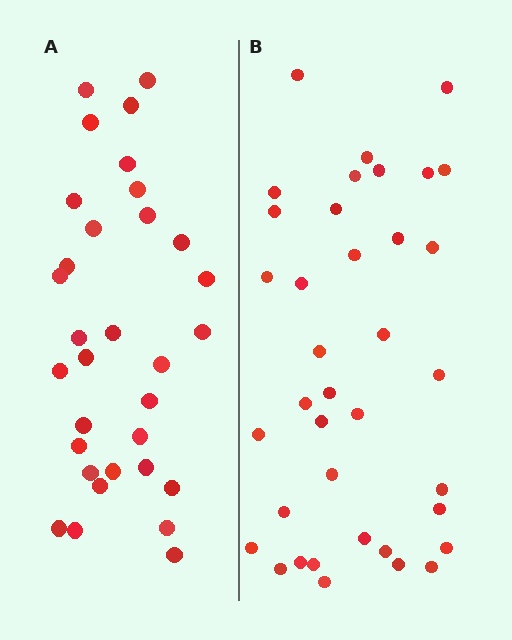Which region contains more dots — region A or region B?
Region B (the right region) has more dots.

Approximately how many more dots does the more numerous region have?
Region B has about 5 more dots than region A.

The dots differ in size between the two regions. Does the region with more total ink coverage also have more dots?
No. Region A has more total ink coverage because its dots are larger, but region B actually contains more individual dots. Total area can be misleading — the number of items is what matters here.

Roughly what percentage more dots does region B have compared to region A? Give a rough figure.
About 15% more.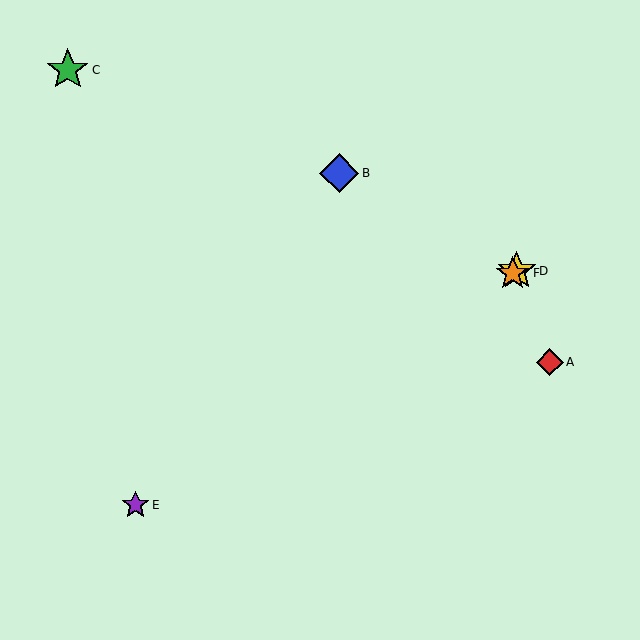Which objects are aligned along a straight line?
Objects D, E, F are aligned along a straight line.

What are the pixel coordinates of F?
Object F is at (512, 273).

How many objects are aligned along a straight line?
3 objects (D, E, F) are aligned along a straight line.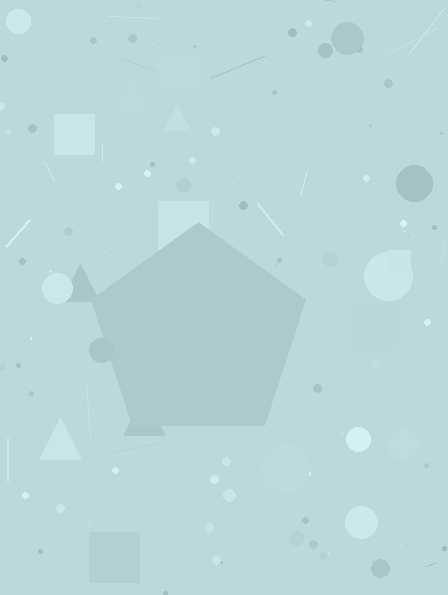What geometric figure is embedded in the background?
A pentagon is embedded in the background.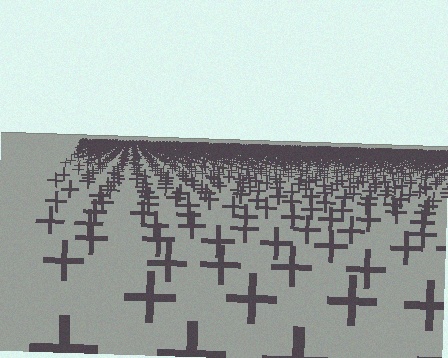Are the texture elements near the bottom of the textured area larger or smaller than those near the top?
Larger. Near the bottom, elements are closer to the viewer and appear at a bigger on-screen size.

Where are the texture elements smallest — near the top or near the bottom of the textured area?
Near the top.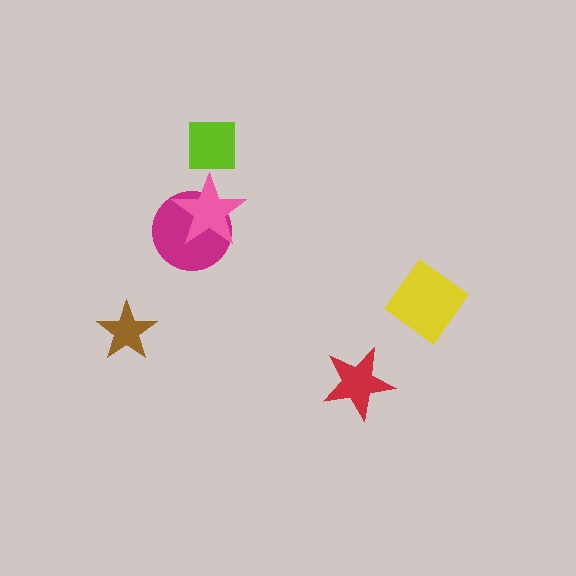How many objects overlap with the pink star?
1 object overlaps with the pink star.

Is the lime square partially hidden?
No, no other shape covers it.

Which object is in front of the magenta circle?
The pink star is in front of the magenta circle.